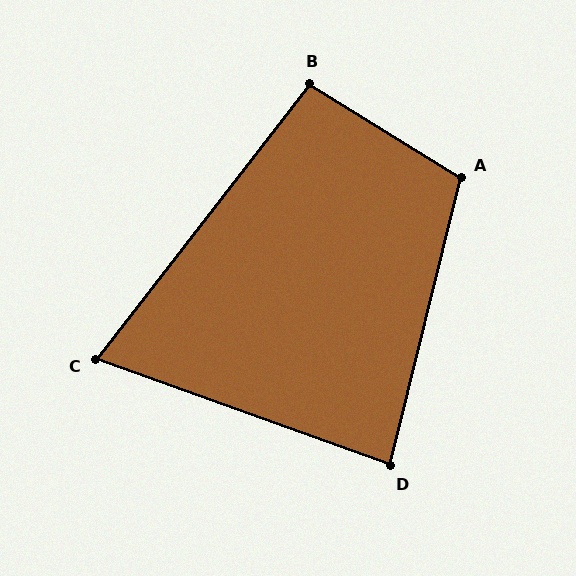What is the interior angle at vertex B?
Approximately 96 degrees (obtuse).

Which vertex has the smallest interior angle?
C, at approximately 72 degrees.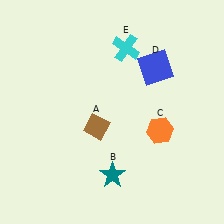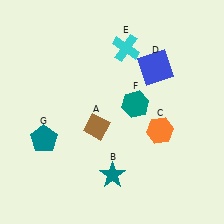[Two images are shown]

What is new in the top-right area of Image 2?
A teal hexagon (F) was added in the top-right area of Image 2.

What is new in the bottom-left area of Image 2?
A teal pentagon (G) was added in the bottom-left area of Image 2.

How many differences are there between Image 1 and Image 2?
There are 2 differences between the two images.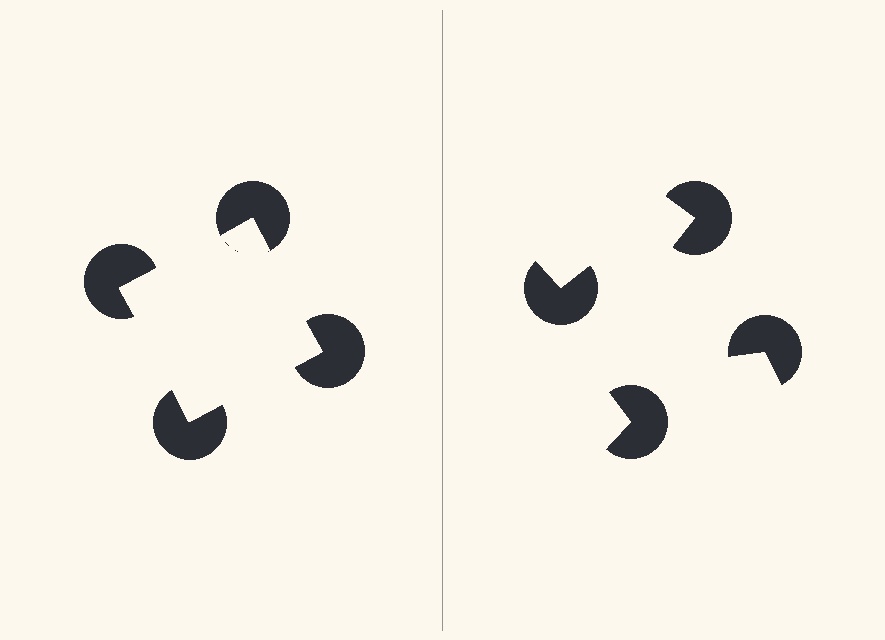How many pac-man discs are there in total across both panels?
8 — 4 on each side.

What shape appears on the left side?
An illusory square.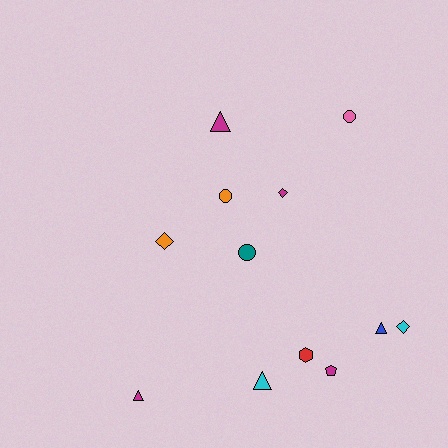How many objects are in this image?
There are 12 objects.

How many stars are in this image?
There are no stars.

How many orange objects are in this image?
There are 2 orange objects.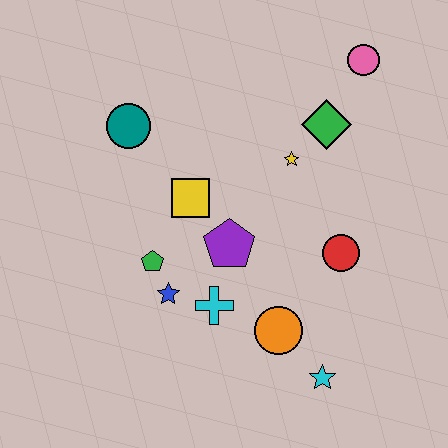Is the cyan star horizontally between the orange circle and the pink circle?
Yes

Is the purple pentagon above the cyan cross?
Yes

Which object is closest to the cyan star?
The orange circle is closest to the cyan star.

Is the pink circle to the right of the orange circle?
Yes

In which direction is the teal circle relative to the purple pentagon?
The teal circle is above the purple pentagon.